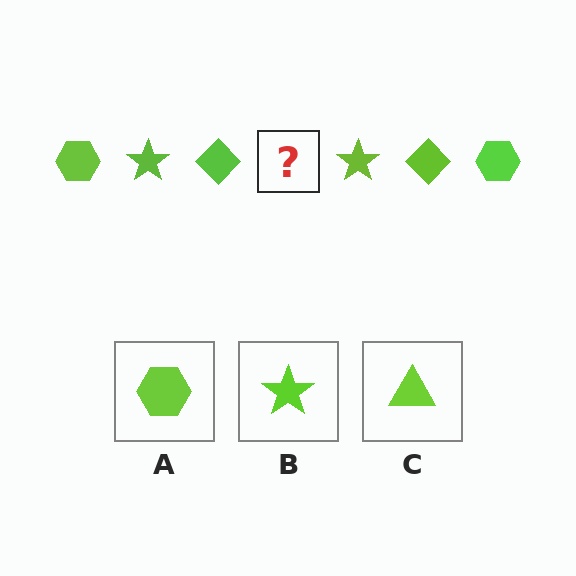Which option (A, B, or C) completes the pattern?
A.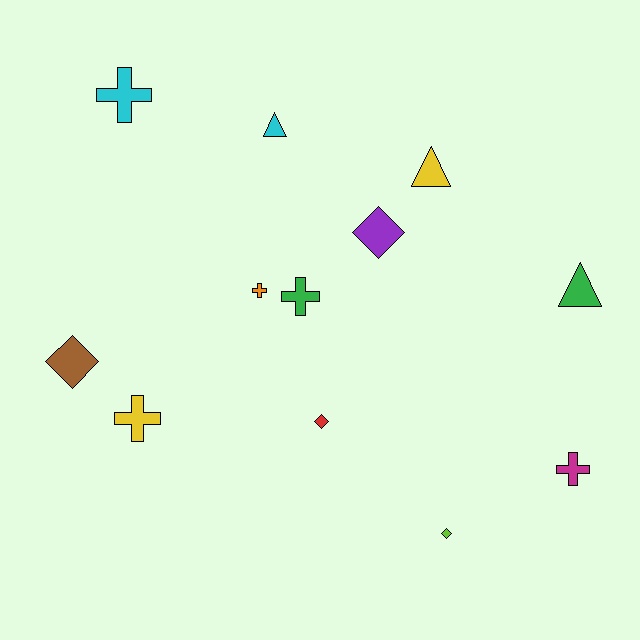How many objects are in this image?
There are 12 objects.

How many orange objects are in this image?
There is 1 orange object.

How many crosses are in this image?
There are 5 crosses.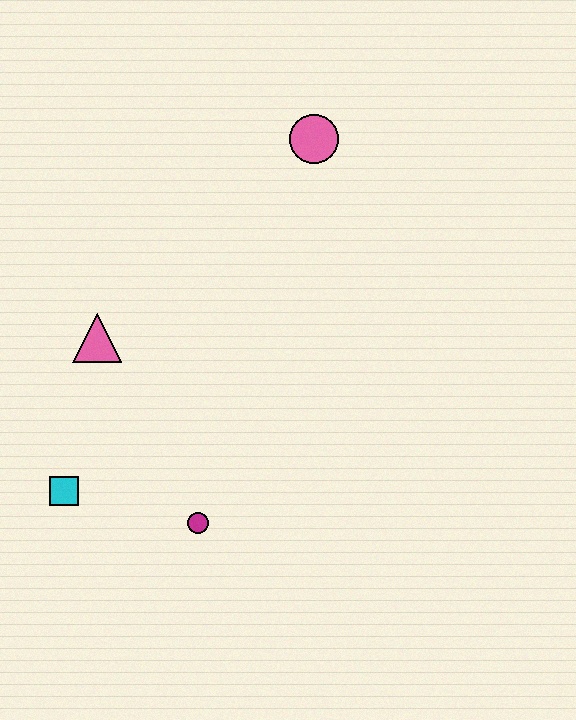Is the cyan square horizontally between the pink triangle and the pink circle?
No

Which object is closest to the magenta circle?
The cyan square is closest to the magenta circle.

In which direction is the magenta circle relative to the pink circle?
The magenta circle is below the pink circle.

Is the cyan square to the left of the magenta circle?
Yes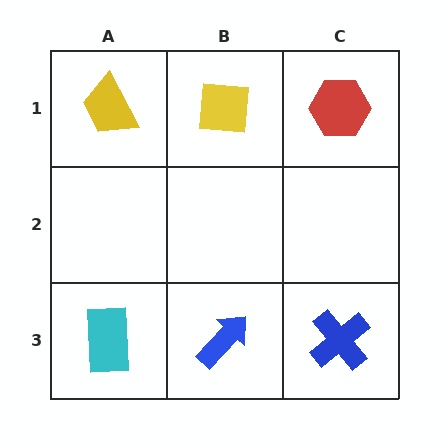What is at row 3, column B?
A blue arrow.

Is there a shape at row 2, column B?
No, that cell is empty.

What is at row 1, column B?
A yellow square.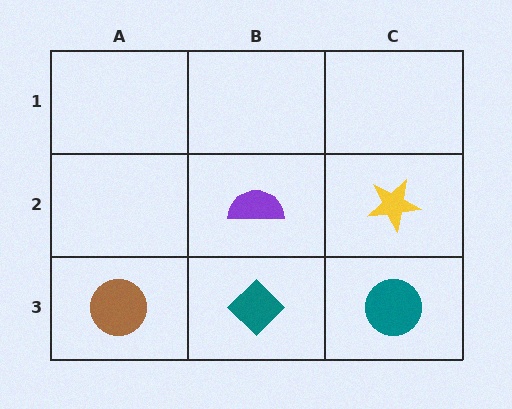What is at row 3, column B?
A teal diamond.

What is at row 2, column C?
A yellow star.